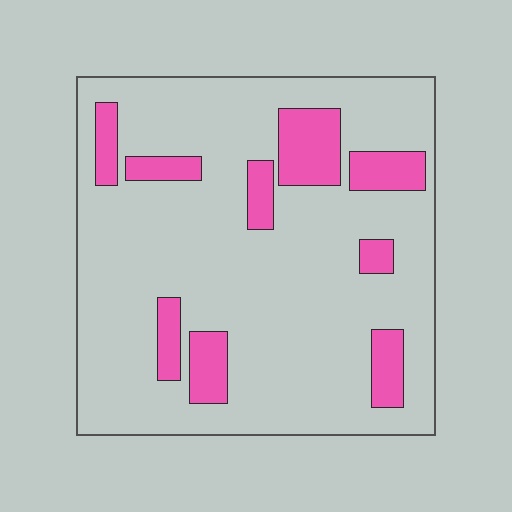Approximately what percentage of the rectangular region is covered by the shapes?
Approximately 15%.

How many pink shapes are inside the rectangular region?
9.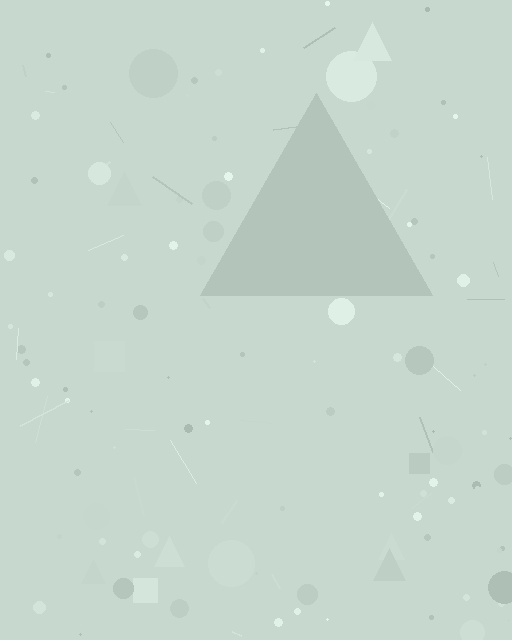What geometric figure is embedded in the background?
A triangle is embedded in the background.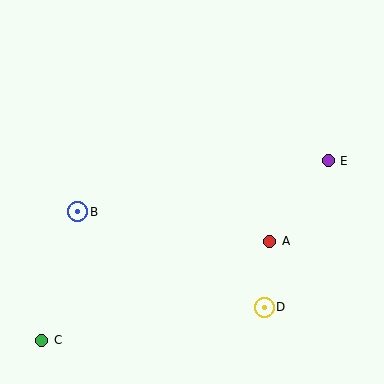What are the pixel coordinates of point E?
Point E is at (328, 161).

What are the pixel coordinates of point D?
Point D is at (264, 307).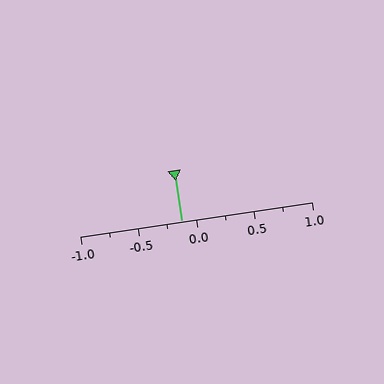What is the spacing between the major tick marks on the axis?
The major ticks are spaced 0.5 apart.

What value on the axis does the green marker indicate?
The marker indicates approximately -0.12.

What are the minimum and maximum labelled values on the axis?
The axis runs from -1.0 to 1.0.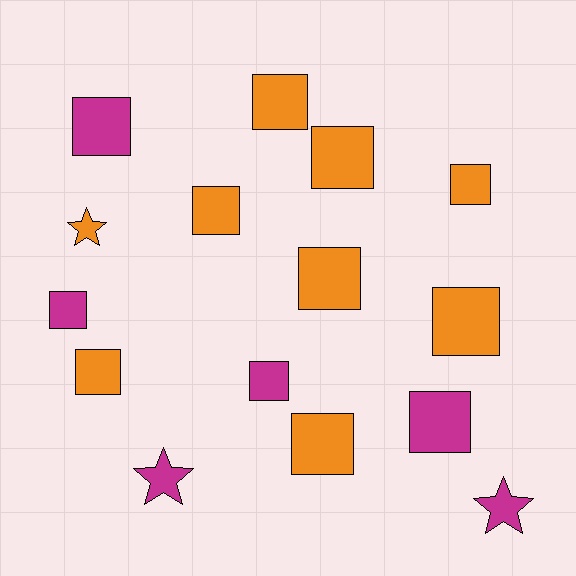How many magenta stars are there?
There are 2 magenta stars.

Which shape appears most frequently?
Square, with 12 objects.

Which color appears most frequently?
Orange, with 9 objects.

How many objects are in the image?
There are 15 objects.